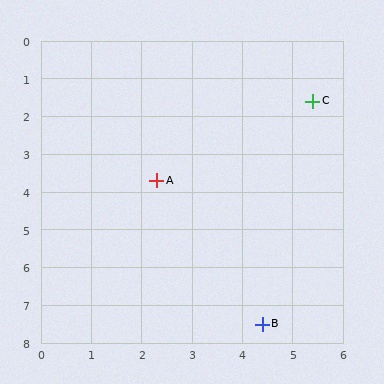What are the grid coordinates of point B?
Point B is at approximately (4.4, 7.5).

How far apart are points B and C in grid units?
Points B and C are about 6.0 grid units apart.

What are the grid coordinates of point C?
Point C is at approximately (5.4, 1.6).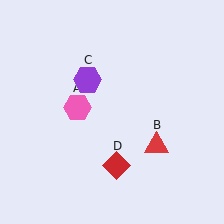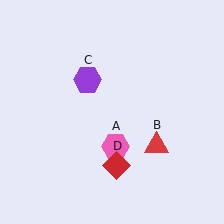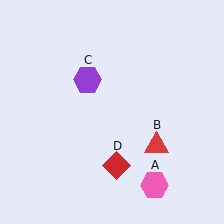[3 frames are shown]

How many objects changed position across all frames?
1 object changed position: pink hexagon (object A).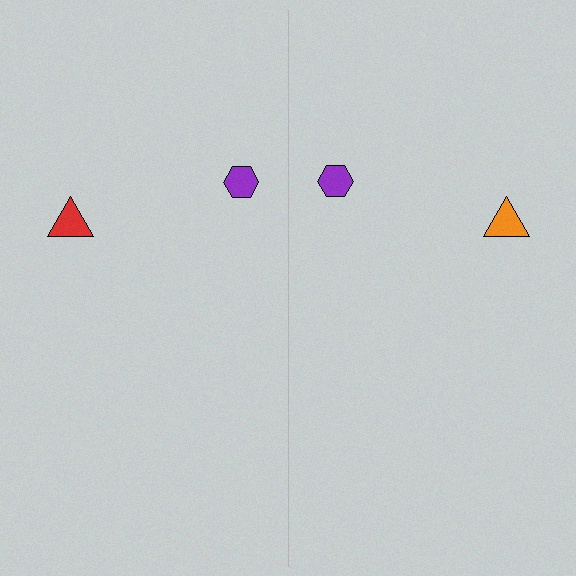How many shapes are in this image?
There are 4 shapes in this image.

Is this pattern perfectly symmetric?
No, the pattern is not perfectly symmetric. The orange triangle on the right side breaks the symmetry — its mirror counterpart is red.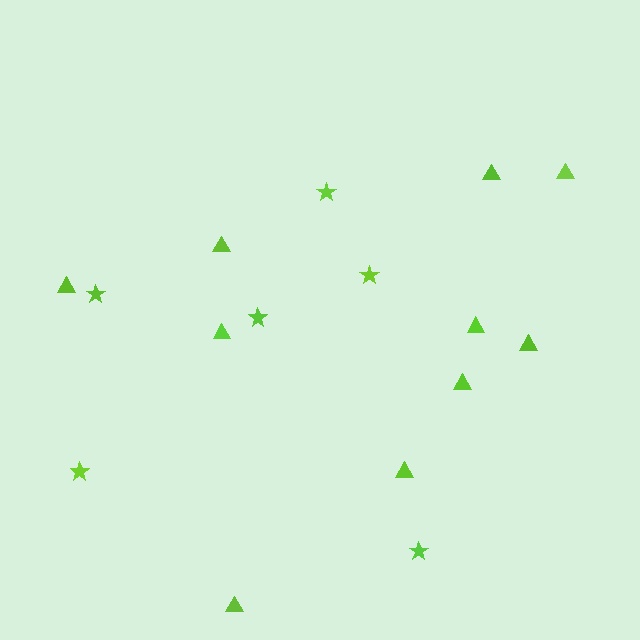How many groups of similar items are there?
There are 2 groups: one group of stars (6) and one group of triangles (10).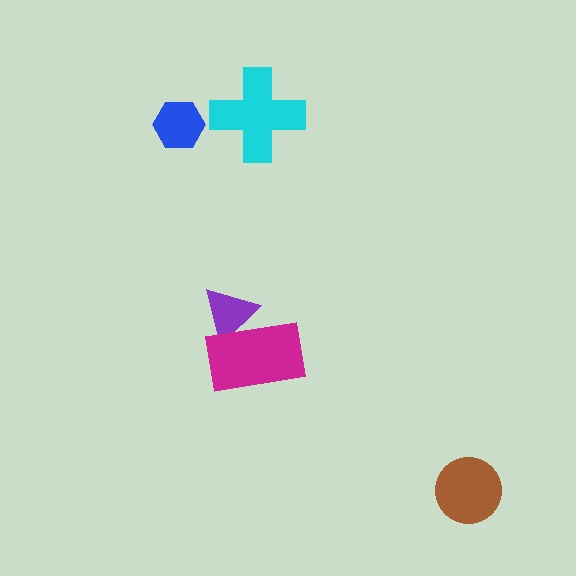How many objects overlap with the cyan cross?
0 objects overlap with the cyan cross.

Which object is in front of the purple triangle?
The magenta rectangle is in front of the purple triangle.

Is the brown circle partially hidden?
No, no other shape covers it.